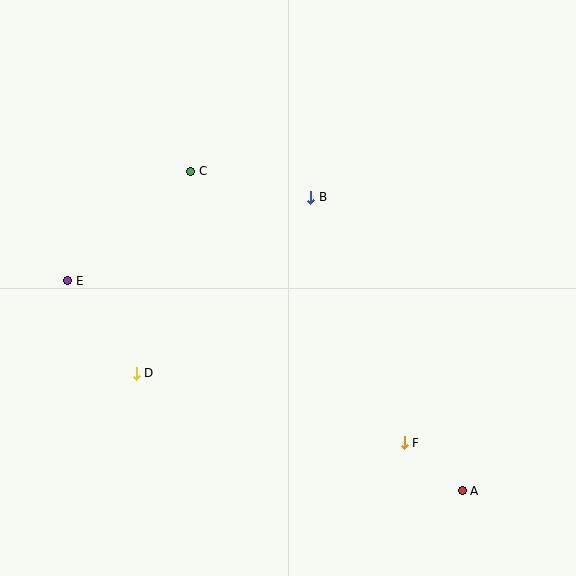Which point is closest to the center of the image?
Point B at (311, 197) is closest to the center.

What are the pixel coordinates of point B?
Point B is at (311, 197).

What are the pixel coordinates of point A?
Point A is at (462, 491).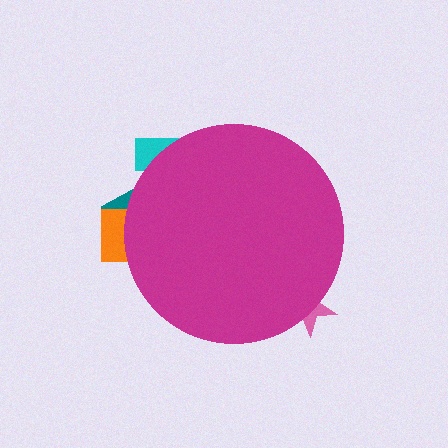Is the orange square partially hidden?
Yes, the orange square is partially hidden behind the magenta circle.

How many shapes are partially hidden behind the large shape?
4 shapes are partially hidden.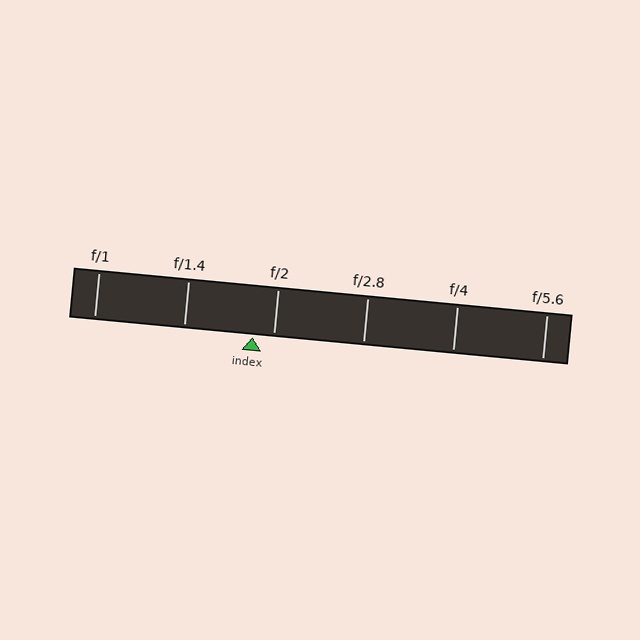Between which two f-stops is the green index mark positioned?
The index mark is between f/1.4 and f/2.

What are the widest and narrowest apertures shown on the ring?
The widest aperture shown is f/1 and the narrowest is f/5.6.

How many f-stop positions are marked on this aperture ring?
There are 6 f-stop positions marked.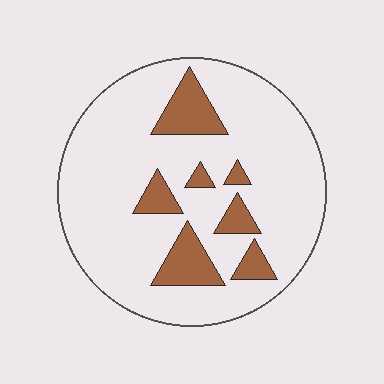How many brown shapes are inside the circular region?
7.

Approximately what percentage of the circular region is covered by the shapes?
Approximately 15%.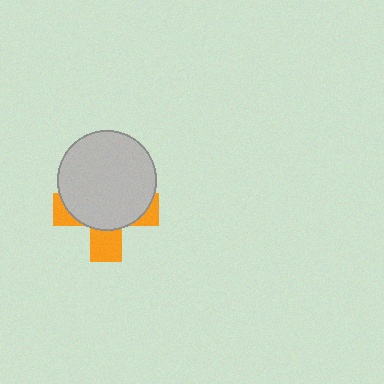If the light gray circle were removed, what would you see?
You would see the complete orange cross.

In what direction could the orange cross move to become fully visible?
The orange cross could move down. That would shift it out from behind the light gray circle entirely.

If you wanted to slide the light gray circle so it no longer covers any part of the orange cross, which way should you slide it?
Slide it up — that is the most direct way to separate the two shapes.